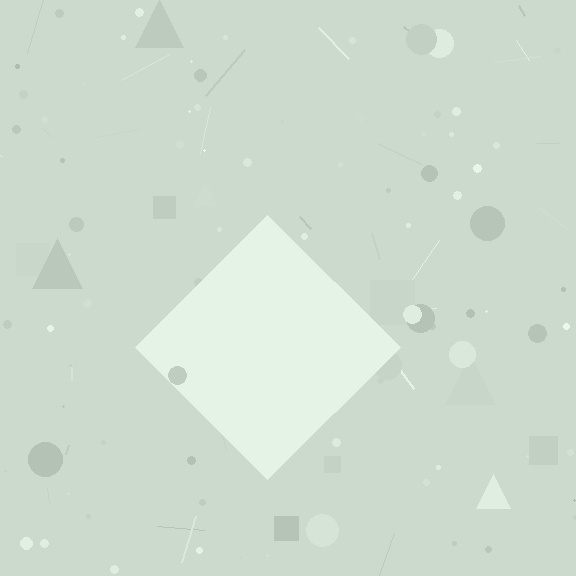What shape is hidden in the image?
A diamond is hidden in the image.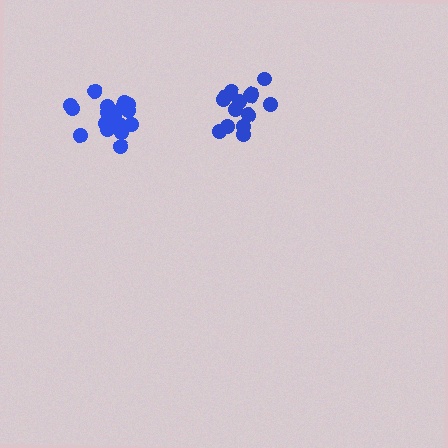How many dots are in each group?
Group 1: 18 dots, Group 2: 14 dots (32 total).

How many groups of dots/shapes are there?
There are 2 groups.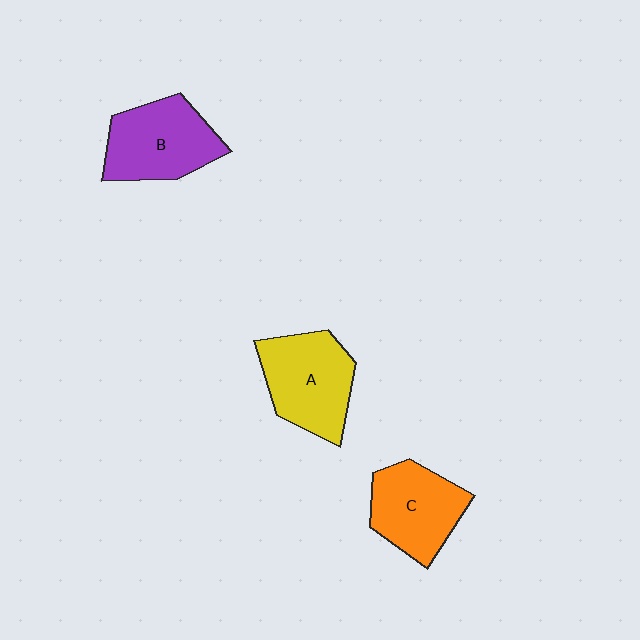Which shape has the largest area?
Shape A (yellow).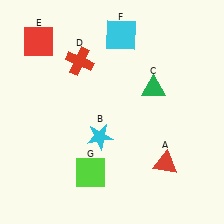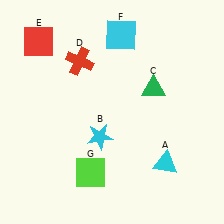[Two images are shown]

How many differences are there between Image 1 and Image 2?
There is 1 difference between the two images.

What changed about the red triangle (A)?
In Image 1, A is red. In Image 2, it changed to cyan.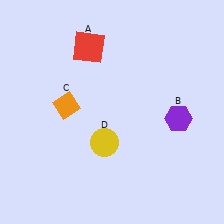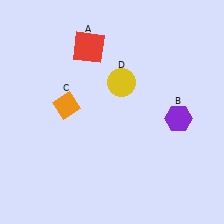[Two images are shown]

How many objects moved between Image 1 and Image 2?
1 object moved between the two images.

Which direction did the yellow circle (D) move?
The yellow circle (D) moved up.